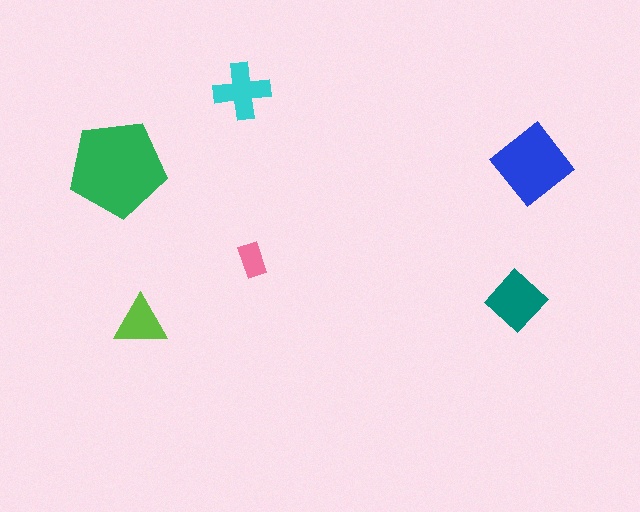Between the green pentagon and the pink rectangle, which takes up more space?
The green pentagon.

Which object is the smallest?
The pink rectangle.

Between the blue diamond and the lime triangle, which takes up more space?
The blue diamond.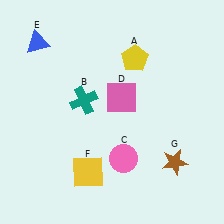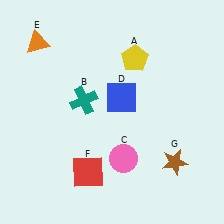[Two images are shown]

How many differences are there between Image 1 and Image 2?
There are 3 differences between the two images.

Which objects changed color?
D changed from pink to blue. E changed from blue to orange. F changed from yellow to red.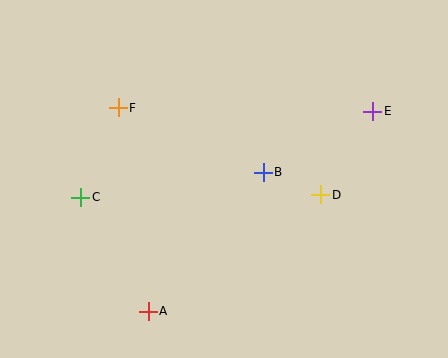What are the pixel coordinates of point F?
Point F is at (118, 108).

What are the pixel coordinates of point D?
Point D is at (321, 195).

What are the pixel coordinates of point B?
Point B is at (263, 172).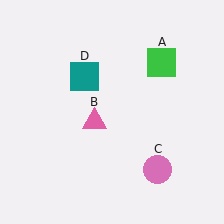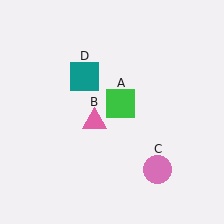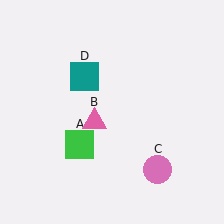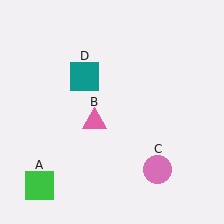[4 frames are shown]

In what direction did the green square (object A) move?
The green square (object A) moved down and to the left.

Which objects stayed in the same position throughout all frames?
Pink triangle (object B) and pink circle (object C) and teal square (object D) remained stationary.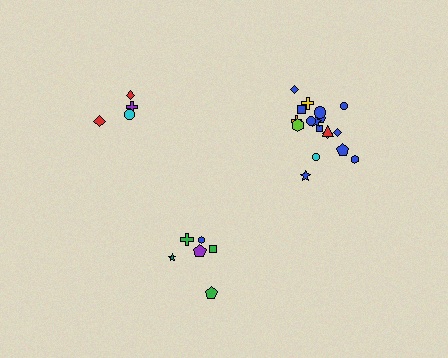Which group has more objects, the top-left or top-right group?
The top-right group.